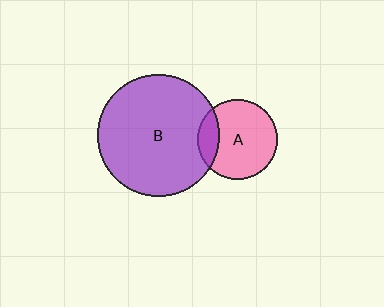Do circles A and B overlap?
Yes.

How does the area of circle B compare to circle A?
Approximately 2.4 times.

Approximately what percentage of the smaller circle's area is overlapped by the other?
Approximately 20%.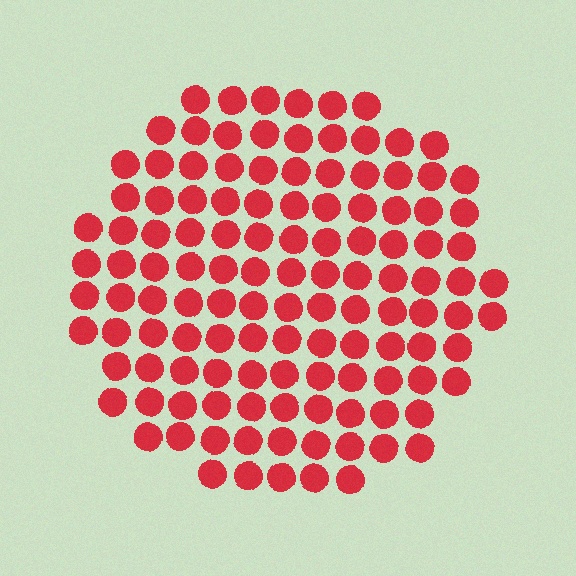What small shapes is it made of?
It is made of small circles.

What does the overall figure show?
The overall figure shows a circle.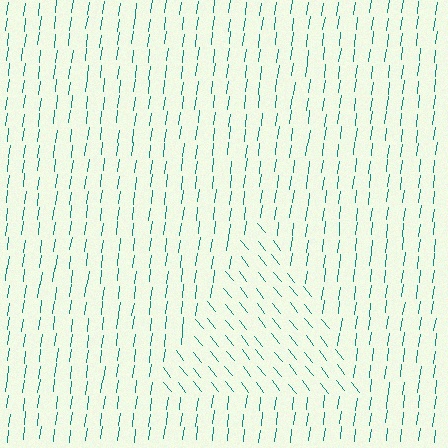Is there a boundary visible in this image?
Yes, there is a texture boundary formed by a change in line orientation.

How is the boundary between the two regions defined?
The boundary is defined purely by a change in line orientation (approximately 45 degrees difference). All lines are the same color and thickness.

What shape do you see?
I see a triangle.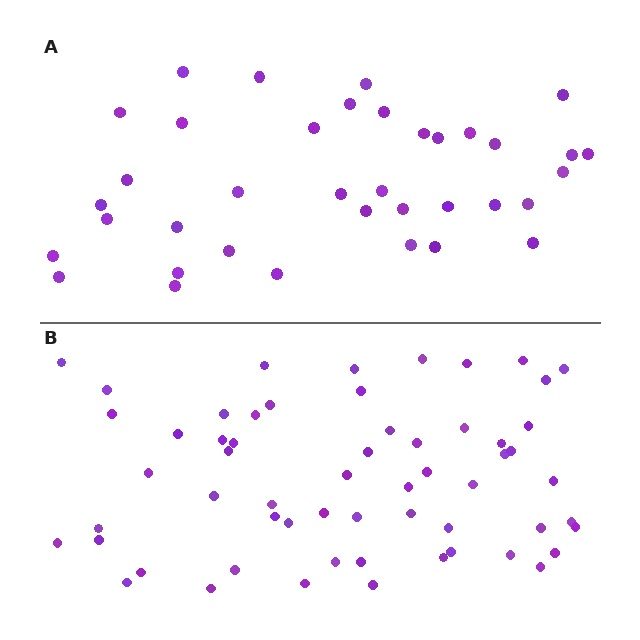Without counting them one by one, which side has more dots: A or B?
Region B (the bottom region) has more dots.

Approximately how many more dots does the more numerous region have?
Region B has approximately 20 more dots than region A.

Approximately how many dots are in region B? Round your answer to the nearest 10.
About 60 dots. (The exact count is 59, which rounds to 60.)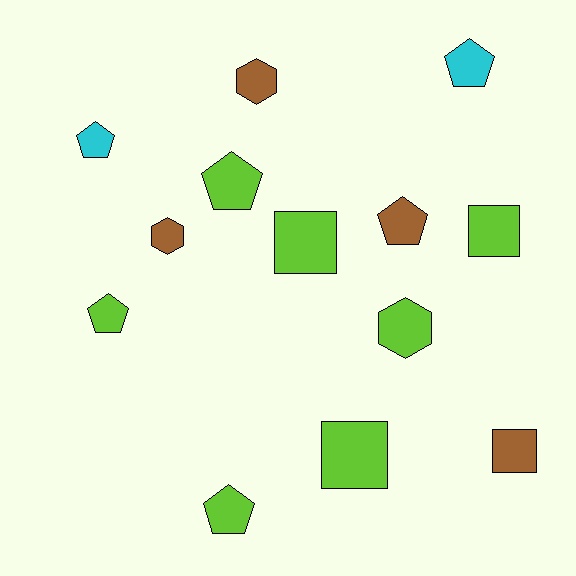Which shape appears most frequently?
Pentagon, with 6 objects.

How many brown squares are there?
There is 1 brown square.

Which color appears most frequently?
Lime, with 7 objects.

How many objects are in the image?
There are 13 objects.